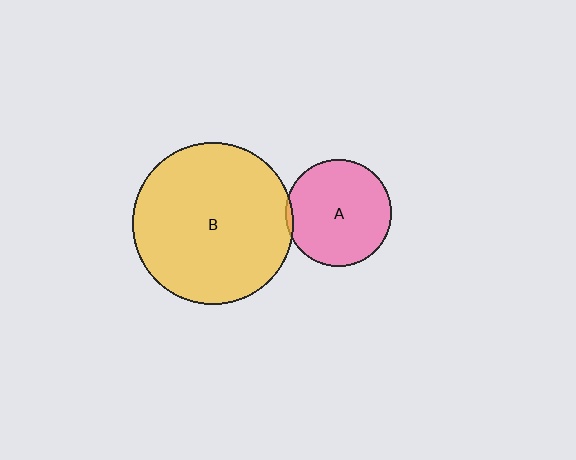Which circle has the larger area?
Circle B (yellow).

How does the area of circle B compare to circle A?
Approximately 2.3 times.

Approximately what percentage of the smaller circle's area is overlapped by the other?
Approximately 5%.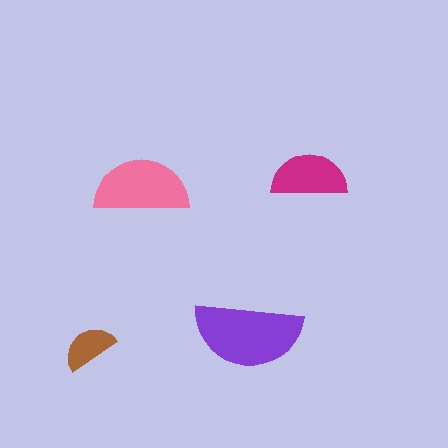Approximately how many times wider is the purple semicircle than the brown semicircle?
About 2 times wider.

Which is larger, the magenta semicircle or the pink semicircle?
The pink one.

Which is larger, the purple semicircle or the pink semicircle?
The purple one.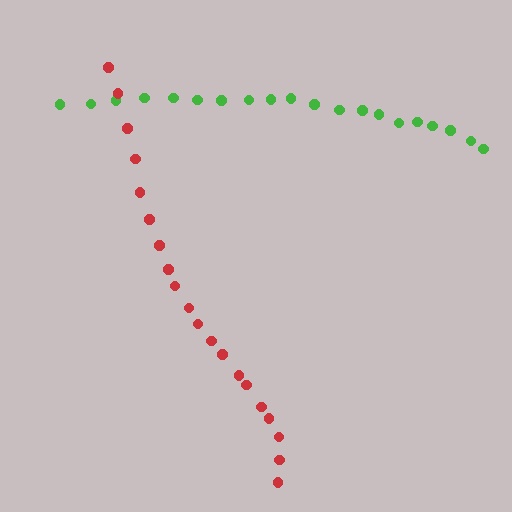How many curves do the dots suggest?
There are 2 distinct paths.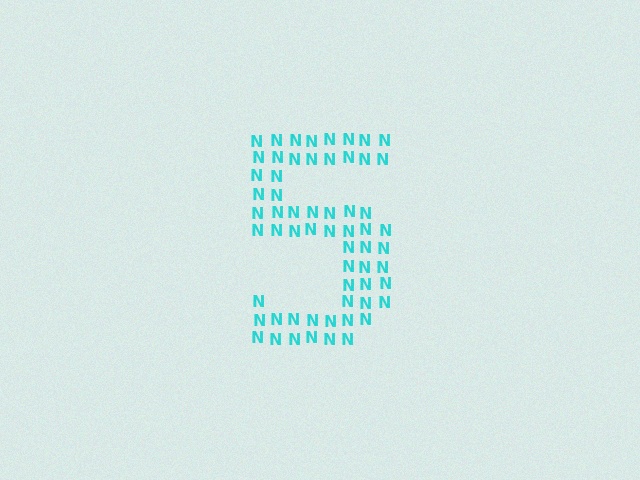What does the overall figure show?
The overall figure shows the digit 5.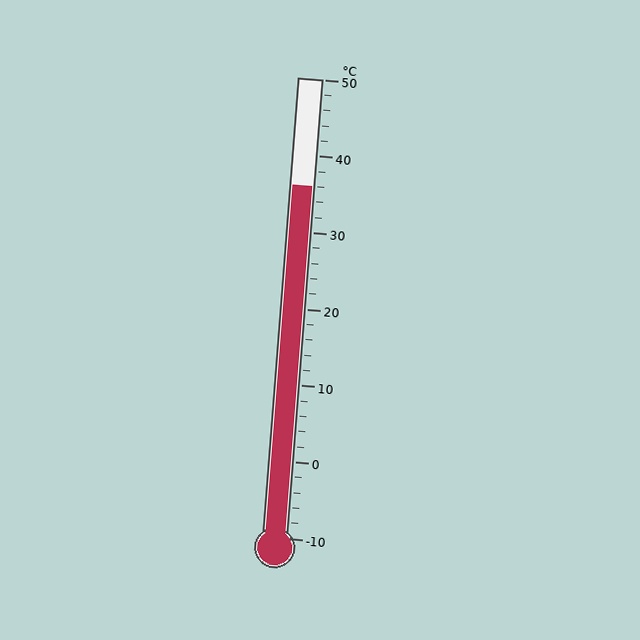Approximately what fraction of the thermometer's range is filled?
The thermometer is filled to approximately 75% of its range.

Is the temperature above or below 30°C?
The temperature is above 30°C.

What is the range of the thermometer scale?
The thermometer scale ranges from -10°C to 50°C.